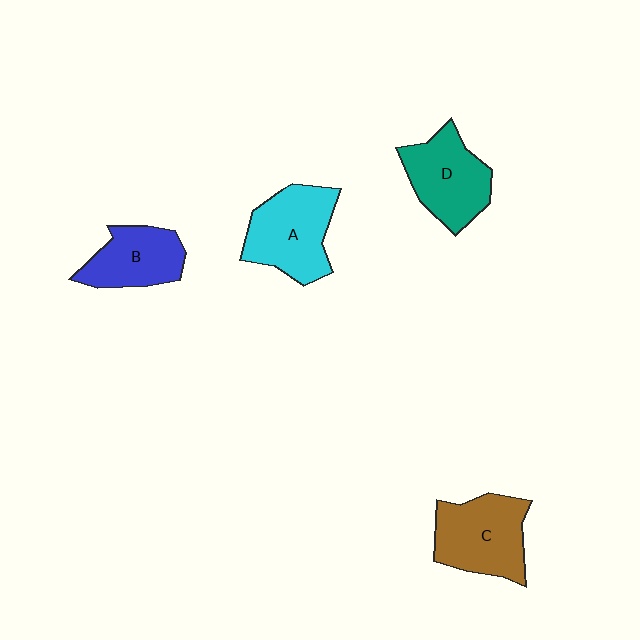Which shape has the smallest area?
Shape B (blue).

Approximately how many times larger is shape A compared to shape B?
Approximately 1.3 times.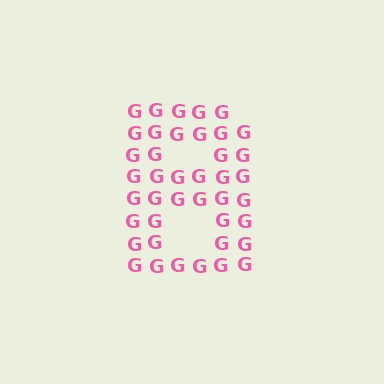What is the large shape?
The large shape is the letter B.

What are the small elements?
The small elements are letter G's.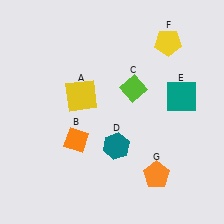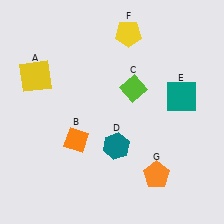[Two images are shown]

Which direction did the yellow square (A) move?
The yellow square (A) moved left.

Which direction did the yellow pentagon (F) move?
The yellow pentagon (F) moved left.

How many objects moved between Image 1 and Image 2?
2 objects moved between the two images.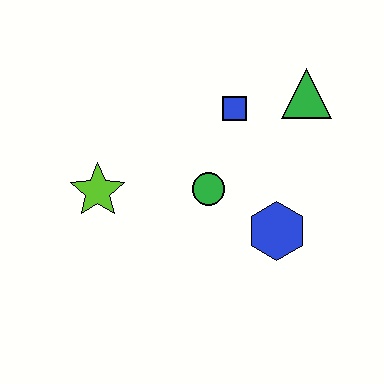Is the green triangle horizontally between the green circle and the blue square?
No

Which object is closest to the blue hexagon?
The green circle is closest to the blue hexagon.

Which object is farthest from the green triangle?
The lime star is farthest from the green triangle.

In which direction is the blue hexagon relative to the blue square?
The blue hexagon is below the blue square.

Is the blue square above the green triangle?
No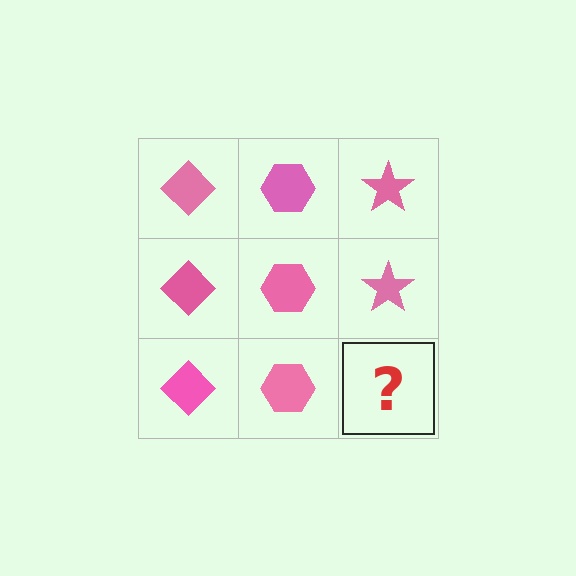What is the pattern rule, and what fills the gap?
The rule is that each column has a consistent shape. The gap should be filled with a pink star.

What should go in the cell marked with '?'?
The missing cell should contain a pink star.